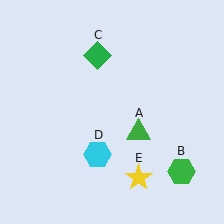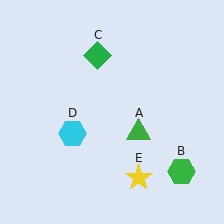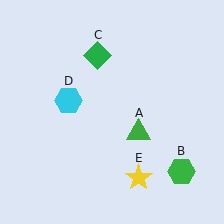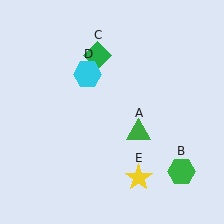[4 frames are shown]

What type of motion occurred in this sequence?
The cyan hexagon (object D) rotated clockwise around the center of the scene.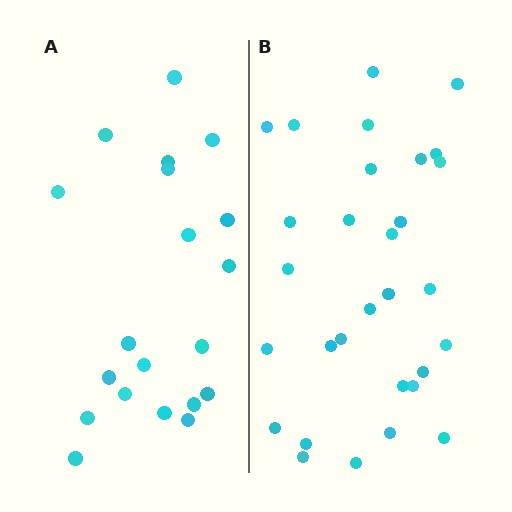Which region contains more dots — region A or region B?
Region B (the right region) has more dots.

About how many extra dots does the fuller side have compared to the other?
Region B has roughly 10 or so more dots than region A.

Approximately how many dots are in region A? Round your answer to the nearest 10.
About 20 dots.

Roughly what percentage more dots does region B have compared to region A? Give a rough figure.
About 50% more.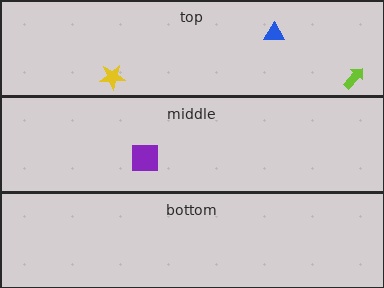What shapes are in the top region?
The lime arrow, the blue triangle, the yellow star.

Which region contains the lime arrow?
The top region.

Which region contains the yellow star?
The top region.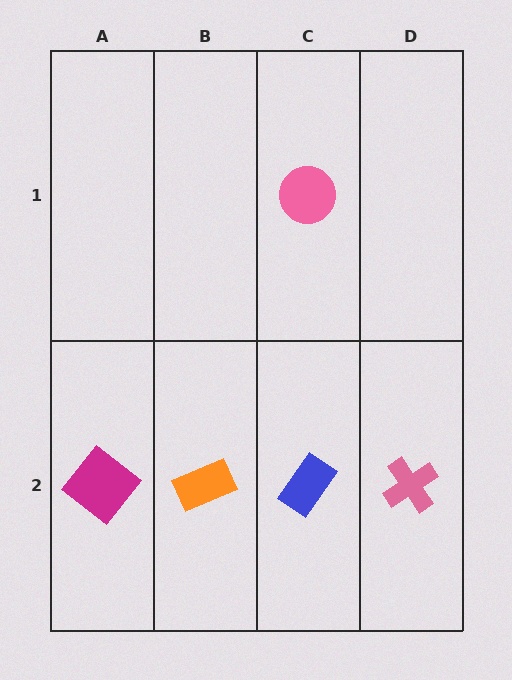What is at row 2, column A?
A magenta diamond.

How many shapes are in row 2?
4 shapes.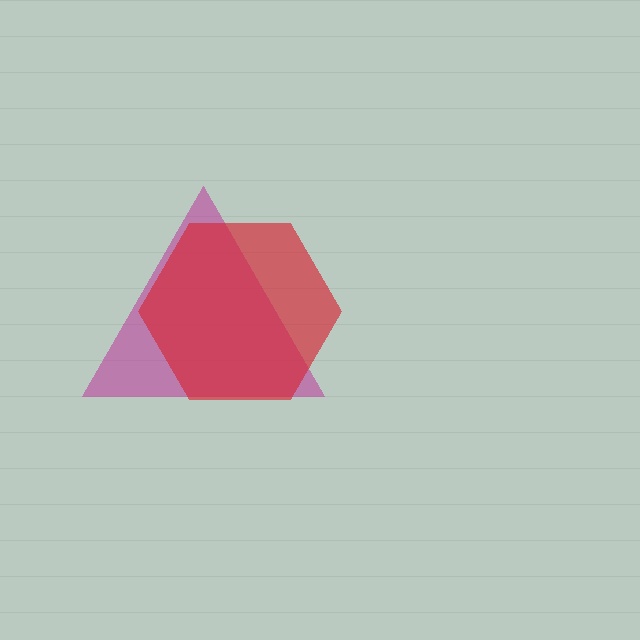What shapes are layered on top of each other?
The layered shapes are: a magenta triangle, a red hexagon.